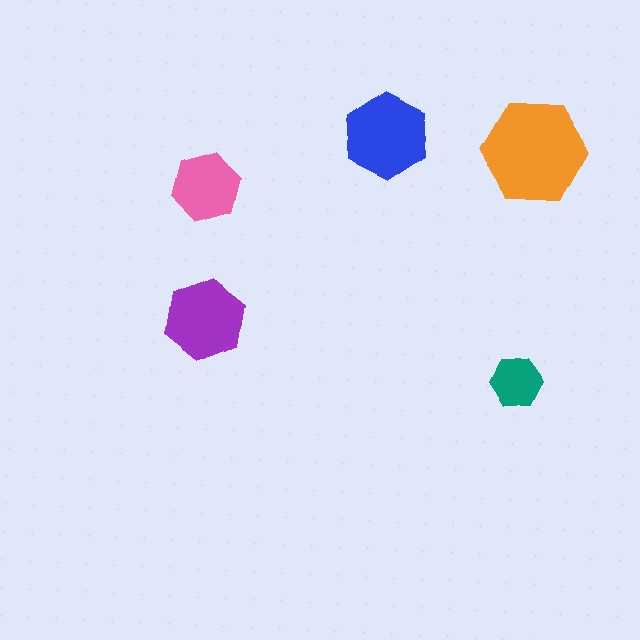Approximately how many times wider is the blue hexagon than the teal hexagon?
About 1.5 times wider.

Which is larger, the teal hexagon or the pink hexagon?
The pink one.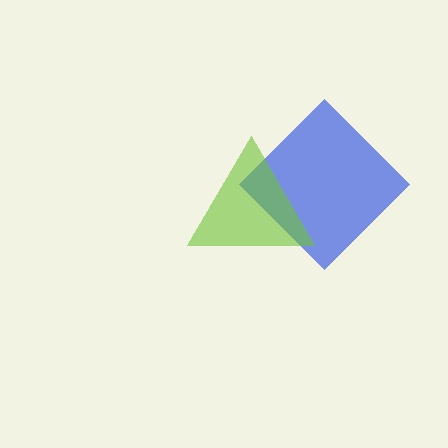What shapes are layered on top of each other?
The layered shapes are: a blue diamond, a lime triangle.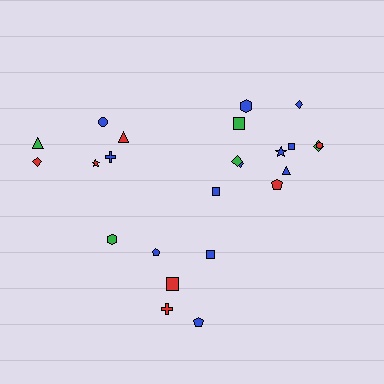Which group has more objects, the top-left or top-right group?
The top-right group.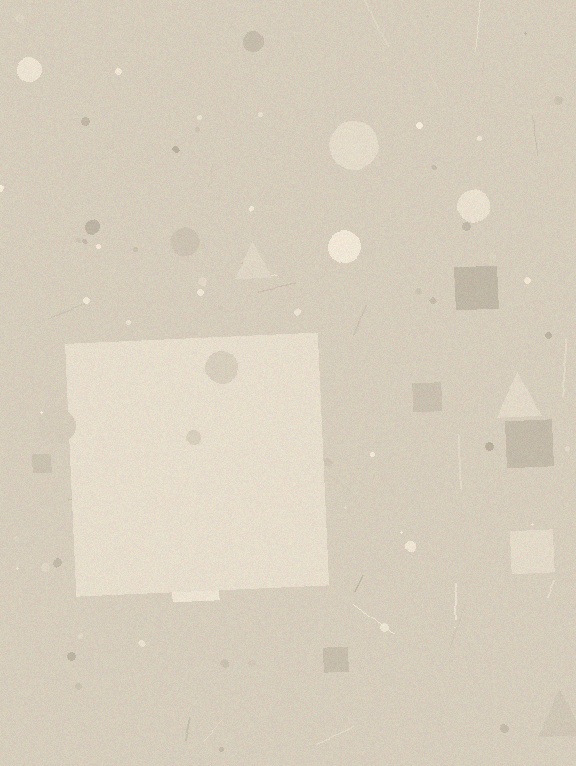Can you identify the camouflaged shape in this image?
The camouflaged shape is a square.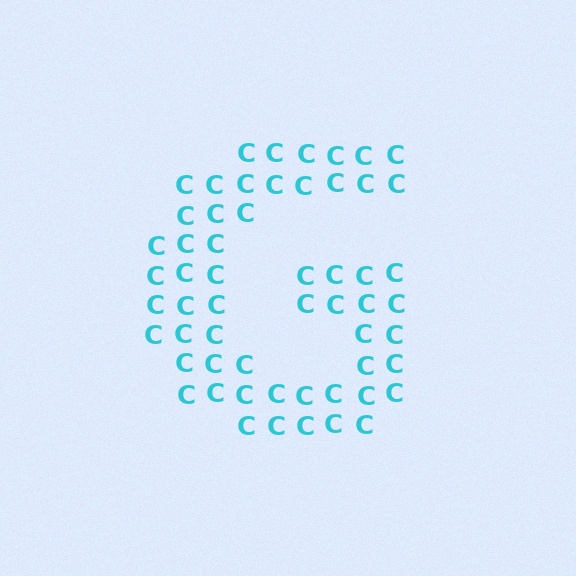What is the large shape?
The large shape is the letter G.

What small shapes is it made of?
It is made of small letter C's.